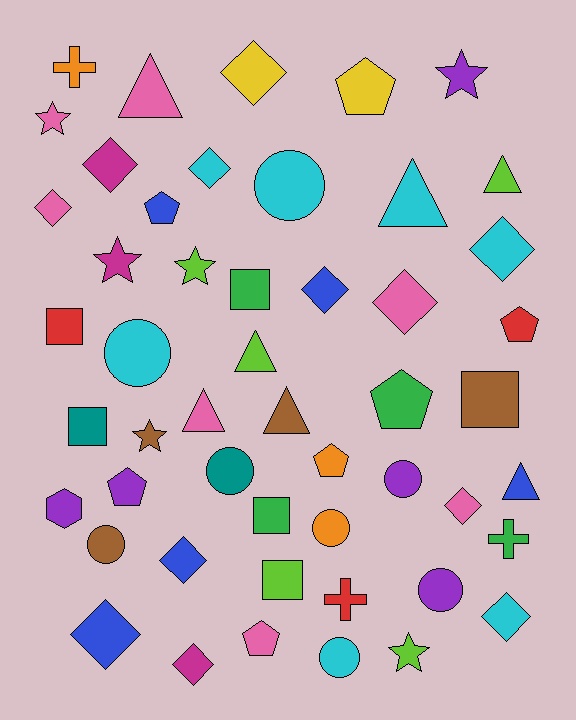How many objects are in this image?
There are 50 objects.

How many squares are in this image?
There are 6 squares.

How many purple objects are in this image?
There are 5 purple objects.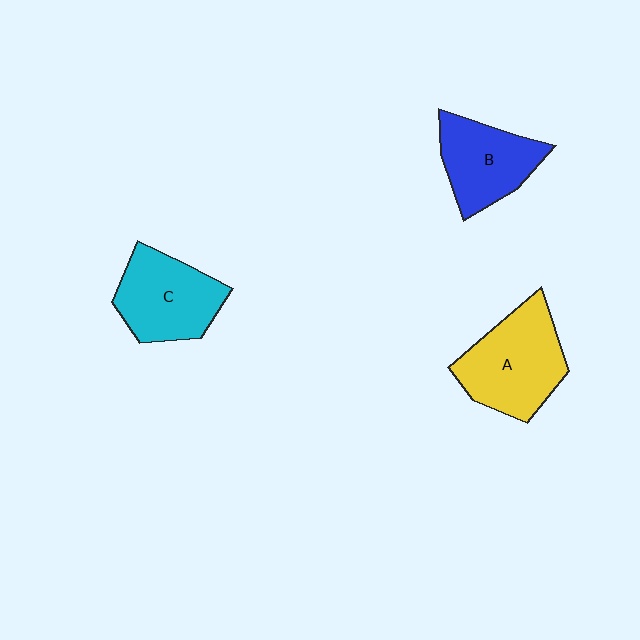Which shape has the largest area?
Shape A (yellow).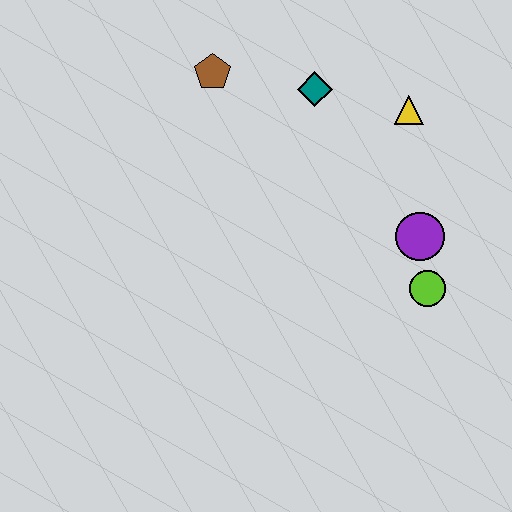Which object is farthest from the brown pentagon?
The lime circle is farthest from the brown pentagon.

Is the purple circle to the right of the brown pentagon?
Yes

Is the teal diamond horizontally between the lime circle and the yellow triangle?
No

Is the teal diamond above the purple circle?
Yes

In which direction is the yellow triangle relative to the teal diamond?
The yellow triangle is to the right of the teal diamond.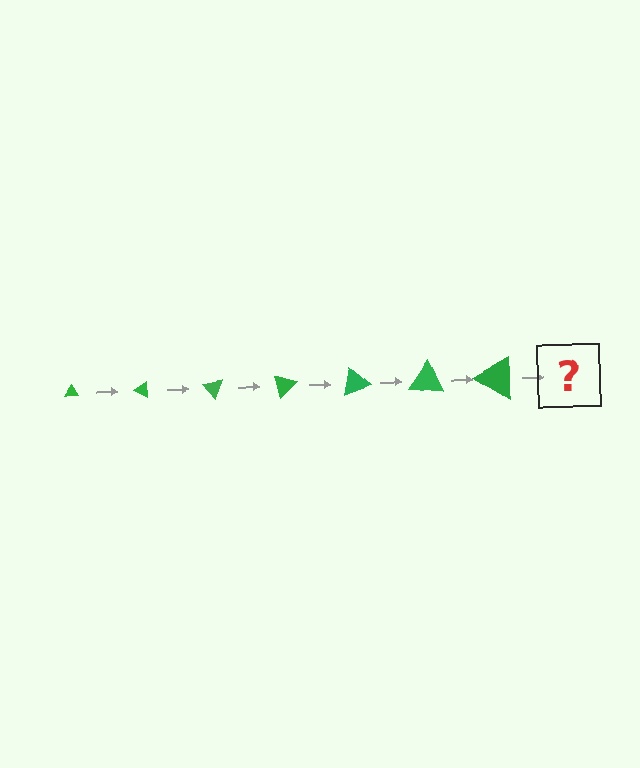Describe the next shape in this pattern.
It should be a triangle, larger than the previous one and rotated 175 degrees from the start.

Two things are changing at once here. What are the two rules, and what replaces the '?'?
The two rules are that the triangle grows larger each step and it rotates 25 degrees each step. The '?' should be a triangle, larger than the previous one and rotated 175 degrees from the start.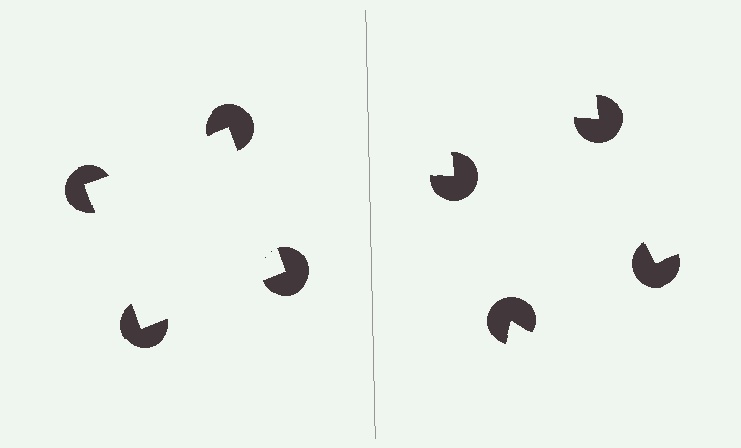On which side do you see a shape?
An illusory square appears on the left side. On the right side the wedge cuts are rotated, so no coherent shape forms.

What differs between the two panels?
The pac-man discs are positioned identically on both sides; only the wedge orientations differ. On the left they align to a square; on the right they are misaligned.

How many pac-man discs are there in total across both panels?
8 — 4 on each side.